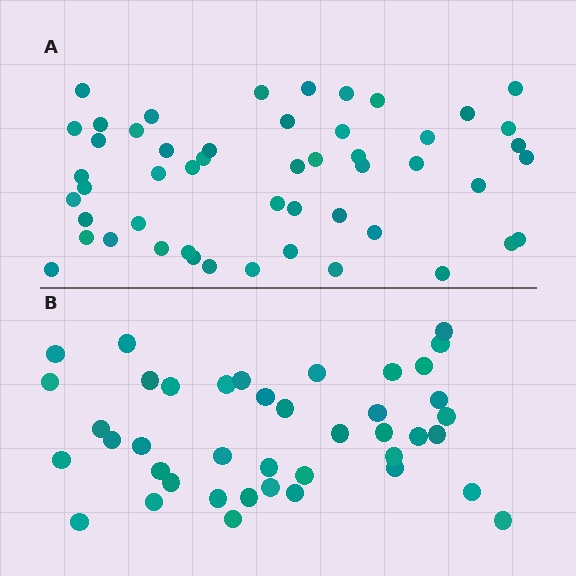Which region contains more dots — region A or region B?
Region A (the top region) has more dots.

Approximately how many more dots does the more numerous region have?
Region A has roughly 10 or so more dots than region B.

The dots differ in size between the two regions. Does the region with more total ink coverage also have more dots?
No. Region B has more total ink coverage because its dots are larger, but region A actually contains more individual dots. Total area can be misleading — the number of items is what matters here.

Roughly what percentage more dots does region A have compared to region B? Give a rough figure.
About 25% more.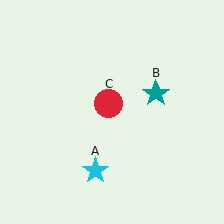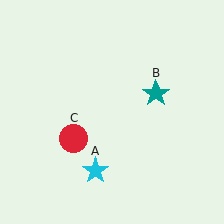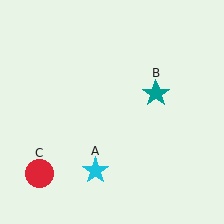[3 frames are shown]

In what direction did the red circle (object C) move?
The red circle (object C) moved down and to the left.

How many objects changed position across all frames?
1 object changed position: red circle (object C).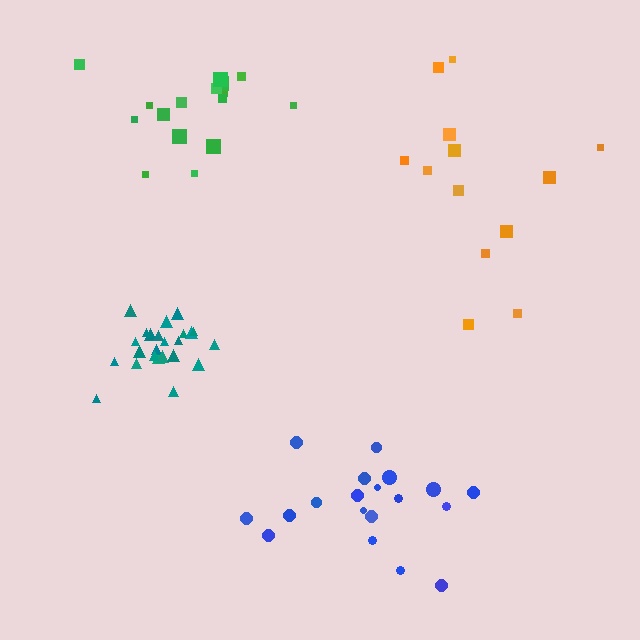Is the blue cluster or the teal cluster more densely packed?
Teal.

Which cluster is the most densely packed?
Teal.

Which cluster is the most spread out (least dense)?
Orange.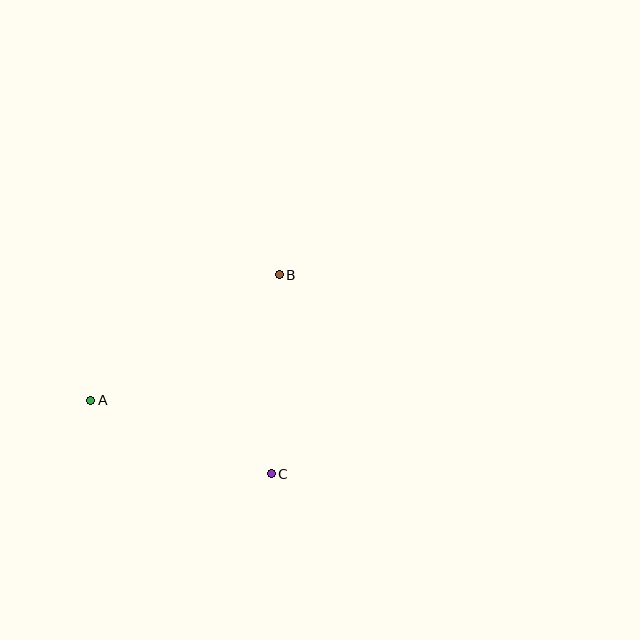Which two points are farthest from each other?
Points A and B are farthest from each other.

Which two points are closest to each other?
Points A and C are closest to each other.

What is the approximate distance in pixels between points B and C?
The distance between B and C is approximately 199 pixels.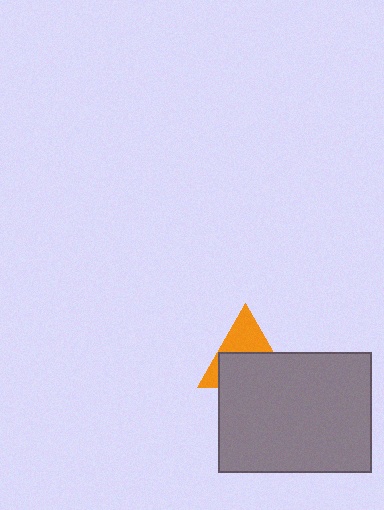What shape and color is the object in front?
The object in front is a gray rectangle.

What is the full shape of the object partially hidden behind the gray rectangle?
The partially hidden object is an orange triangle.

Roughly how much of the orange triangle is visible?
A small part of it is visible (roughly 42%).